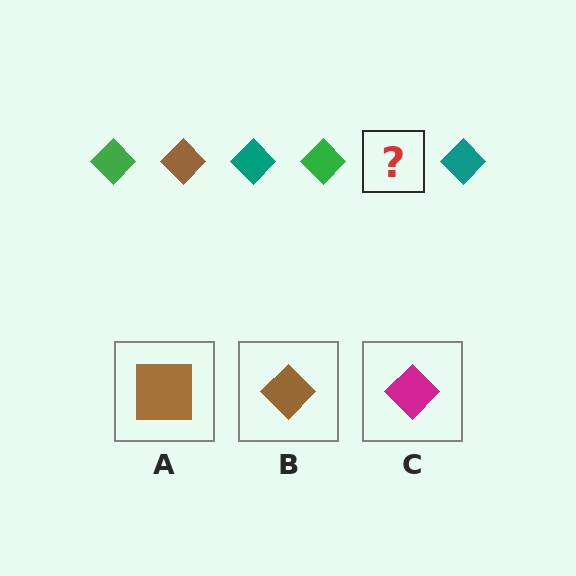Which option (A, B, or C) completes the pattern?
B.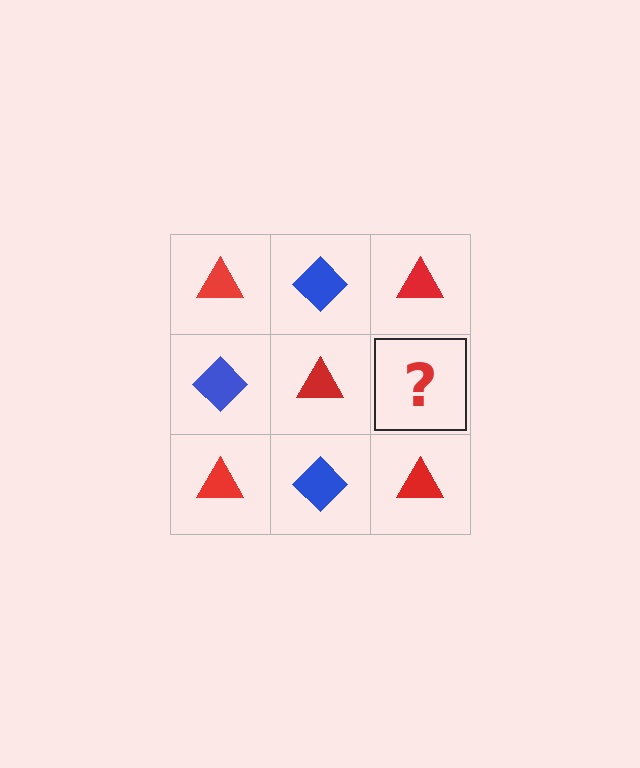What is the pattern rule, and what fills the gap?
The rule is that it alternates red triangle and blue diamond in a checkerboard pattern. The gap should be filled with a blue diamond.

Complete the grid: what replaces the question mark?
The question mark should be replaced with a blue diamond.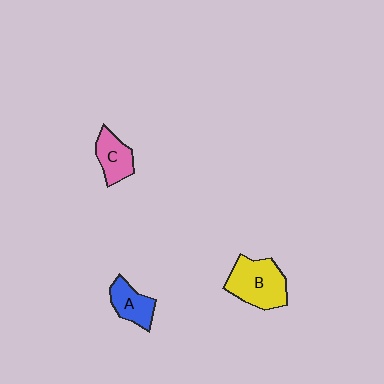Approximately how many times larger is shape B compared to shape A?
Approximately 1.7 times.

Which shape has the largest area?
Shape B (yellow).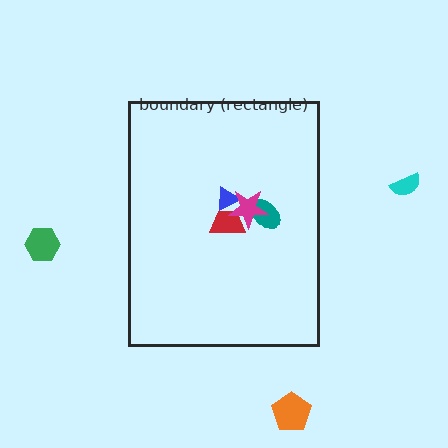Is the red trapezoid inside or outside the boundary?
Inside.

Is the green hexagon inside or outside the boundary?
Outside.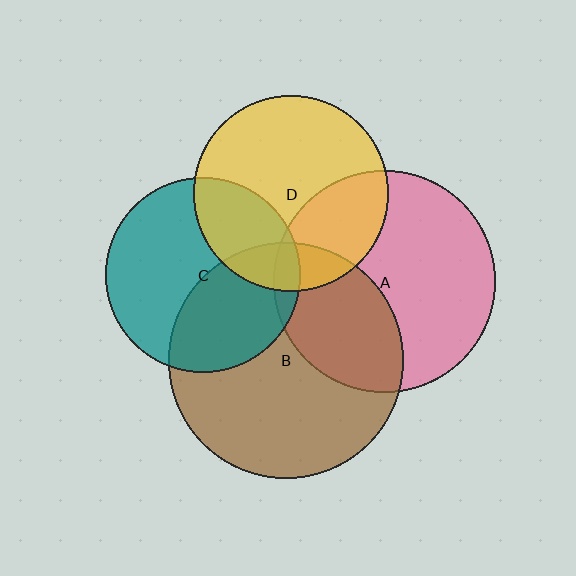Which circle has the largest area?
Circle B (brown).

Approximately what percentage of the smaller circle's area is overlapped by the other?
Approximately 30%.